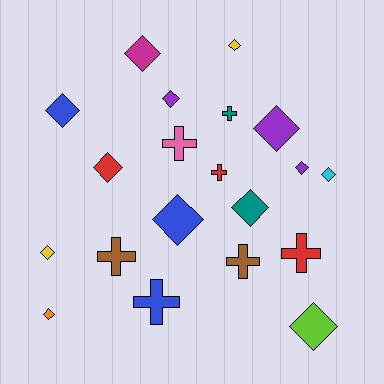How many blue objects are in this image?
There are 3 blue objects.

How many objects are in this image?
There are 20 objects.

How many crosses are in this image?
There are 7 crosses.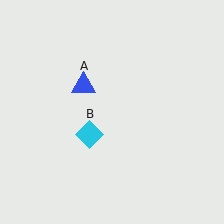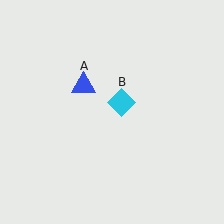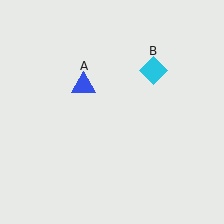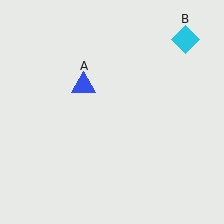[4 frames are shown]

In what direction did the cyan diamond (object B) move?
The cyan diamond (object B) moved up and to the right.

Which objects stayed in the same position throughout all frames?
Blue triangle (object A) remained stationary.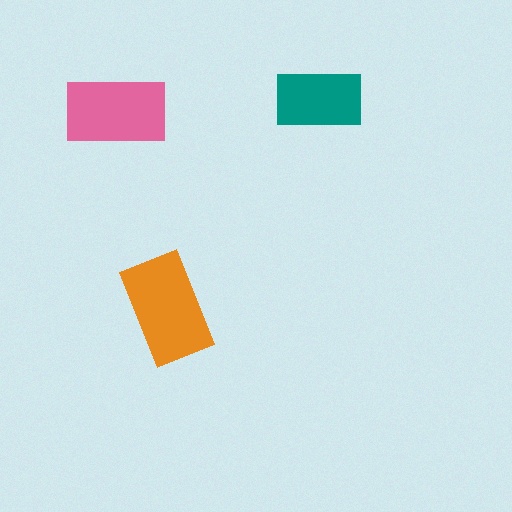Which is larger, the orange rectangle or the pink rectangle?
The orange one.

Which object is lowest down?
The orange rectangle is bottommost.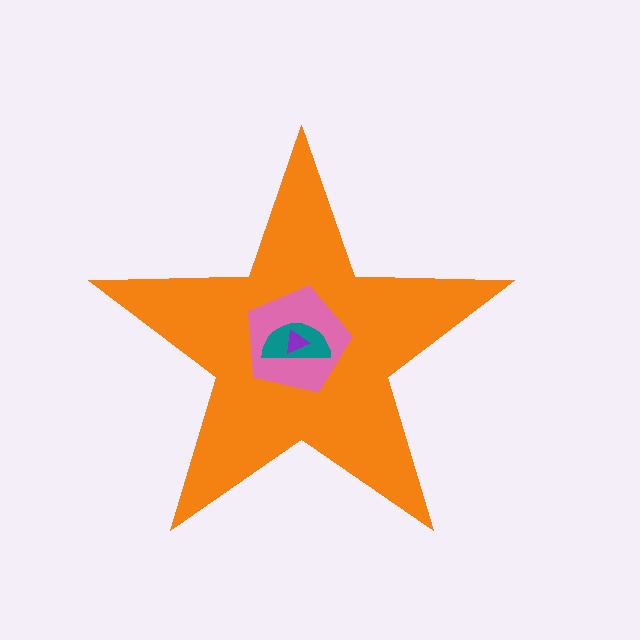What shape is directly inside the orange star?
The pink pentagon.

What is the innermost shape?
The purple triangle.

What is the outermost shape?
The orange star.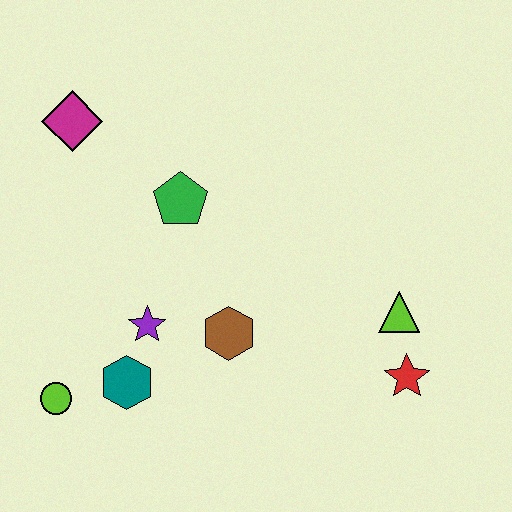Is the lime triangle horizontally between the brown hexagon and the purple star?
No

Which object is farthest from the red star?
The magenta diamond is farthest from the red star.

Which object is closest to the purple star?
The teal hexagon is closest to the purple star.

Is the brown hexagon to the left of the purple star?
No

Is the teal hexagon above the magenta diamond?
No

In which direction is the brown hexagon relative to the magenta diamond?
The brown hexagon is below the magenta diamond.